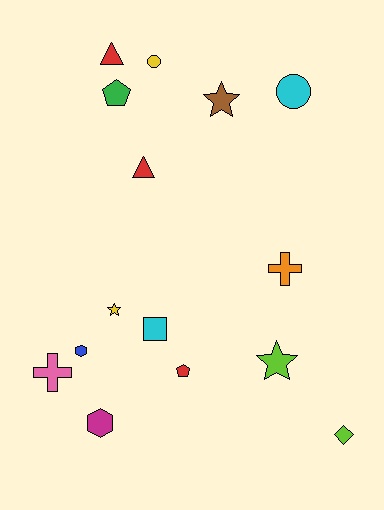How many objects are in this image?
There are 15 objects.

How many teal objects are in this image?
There are no teal objects.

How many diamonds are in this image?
There is 1 diamond.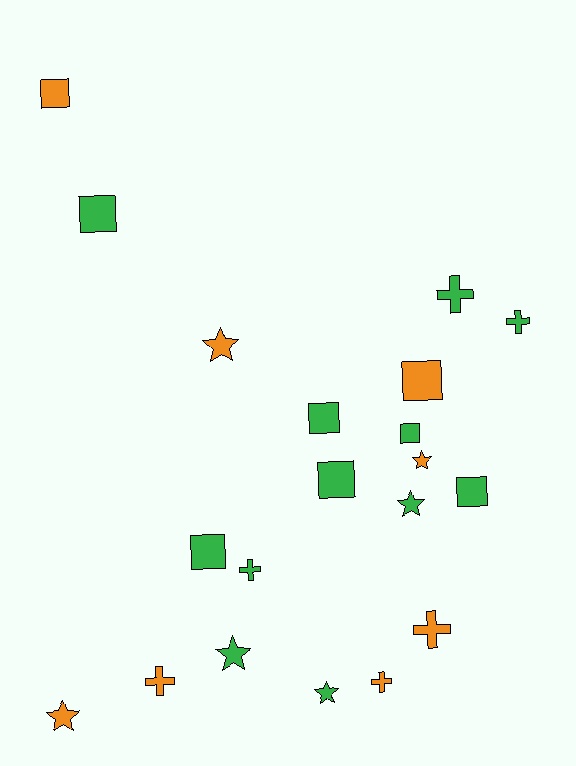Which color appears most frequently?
Green, with 12 objects.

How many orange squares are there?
There are 2 orange squares.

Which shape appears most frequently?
Square, with 8 objects.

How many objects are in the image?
There are 20 objects.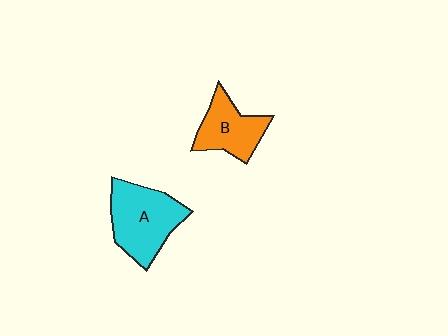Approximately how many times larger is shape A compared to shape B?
Approximately 1.4 times.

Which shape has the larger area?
Shape A (cyan).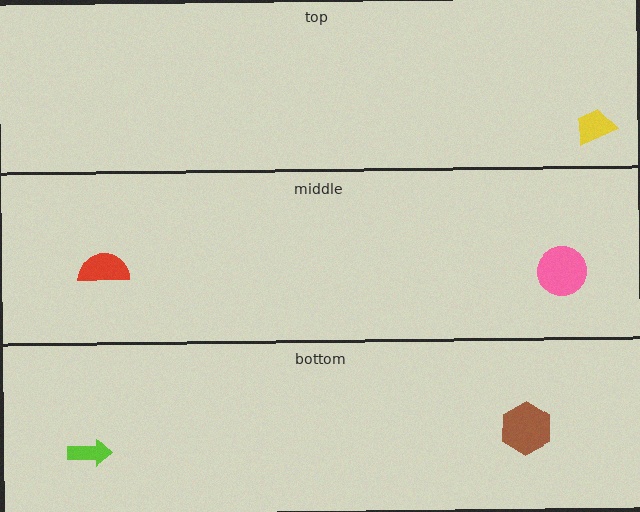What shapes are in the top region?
The yellow trapezoid.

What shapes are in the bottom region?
The brown hexagon, the lime arrow.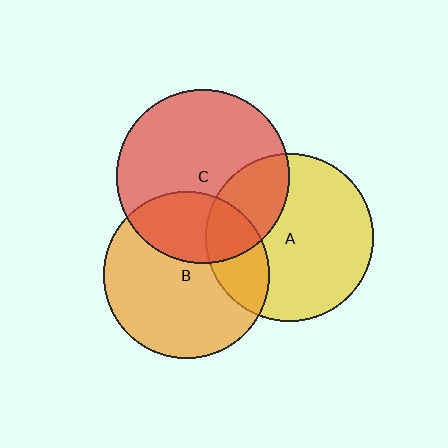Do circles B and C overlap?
Yes.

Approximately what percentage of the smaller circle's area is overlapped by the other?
Approximately 30%.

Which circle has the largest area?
Circle C (red).